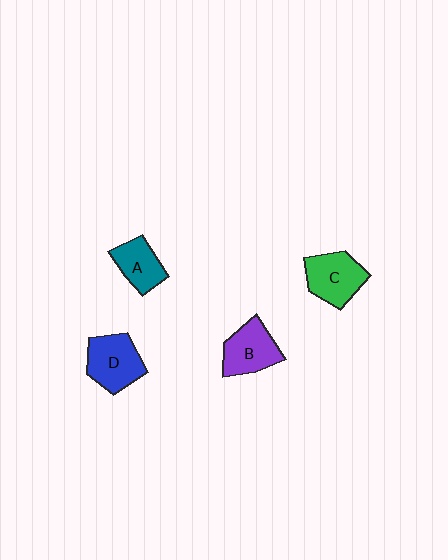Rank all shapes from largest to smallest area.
From largest to smallest: D (blue), C (green), B (purple), A (teal).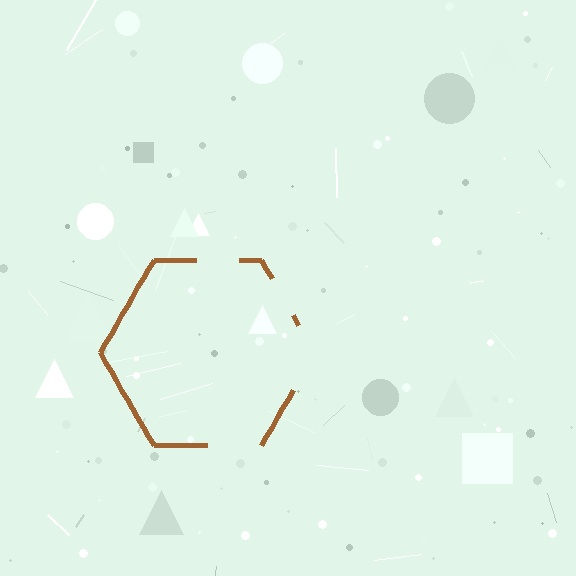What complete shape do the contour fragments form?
The contour fragments form a hexagon.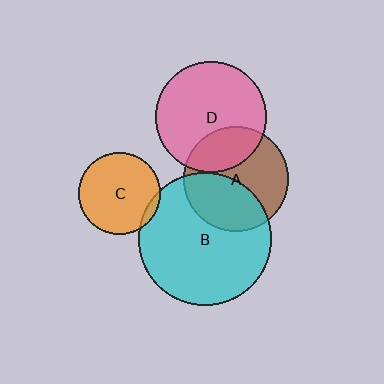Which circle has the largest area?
Circle B (cyan).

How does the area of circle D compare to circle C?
Approximately 1.9 times.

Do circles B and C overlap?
Yes.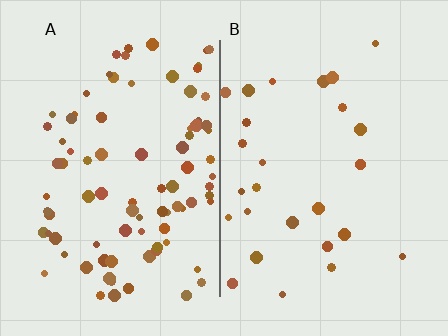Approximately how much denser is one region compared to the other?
Approximately 3.4× — region A over region B.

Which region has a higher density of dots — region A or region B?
A (the left).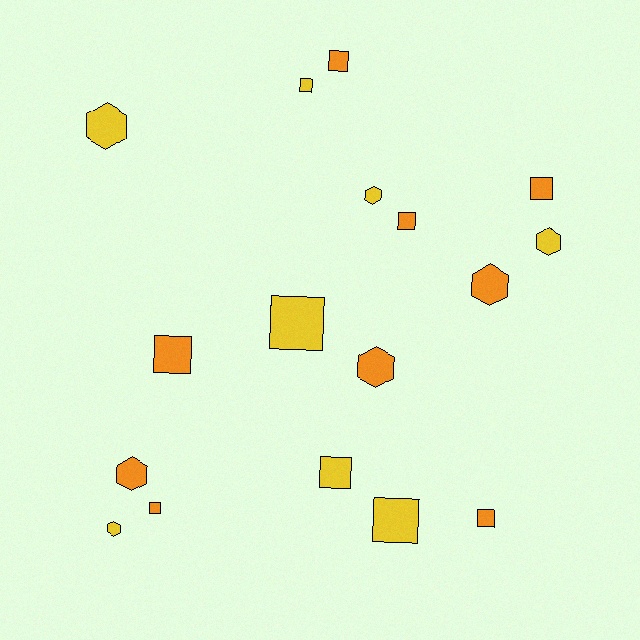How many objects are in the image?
There are 17 objects.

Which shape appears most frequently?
Square, with 10 objects.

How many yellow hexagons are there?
There are 4 yellow hexagons.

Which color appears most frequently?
Orange, with 9 objects.